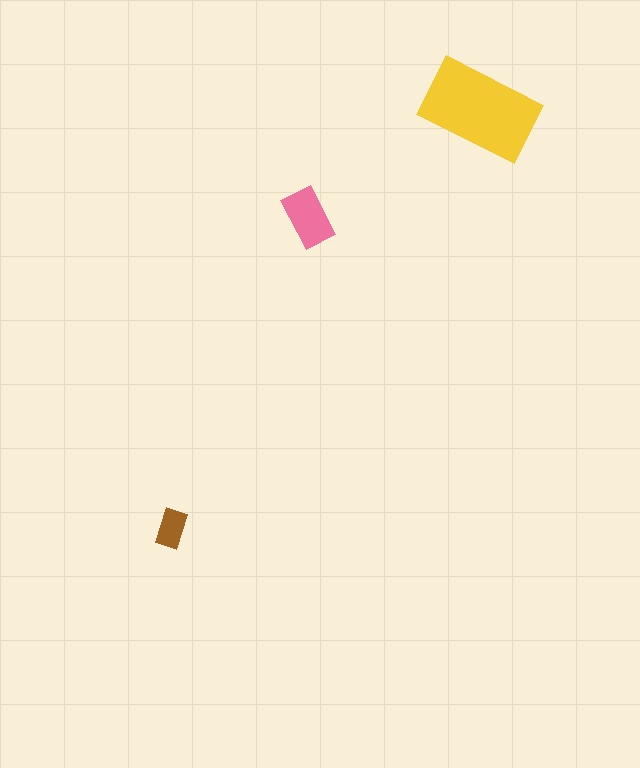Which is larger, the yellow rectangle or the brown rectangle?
The yellow one.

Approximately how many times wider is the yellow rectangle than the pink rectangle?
About 2 times wider.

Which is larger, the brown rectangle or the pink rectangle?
The pink one.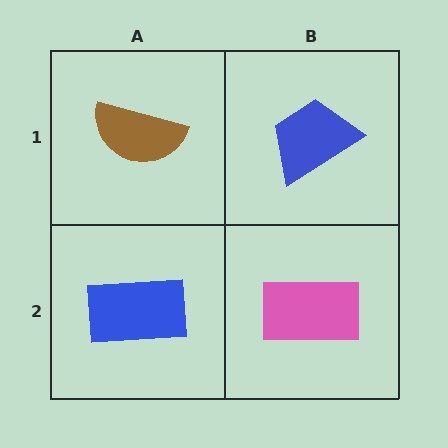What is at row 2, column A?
A blue rectangle.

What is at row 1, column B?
A blue trapezoid.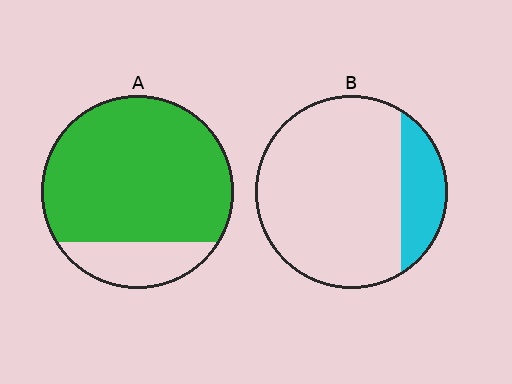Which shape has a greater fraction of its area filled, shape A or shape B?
Shape A.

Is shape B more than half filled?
No.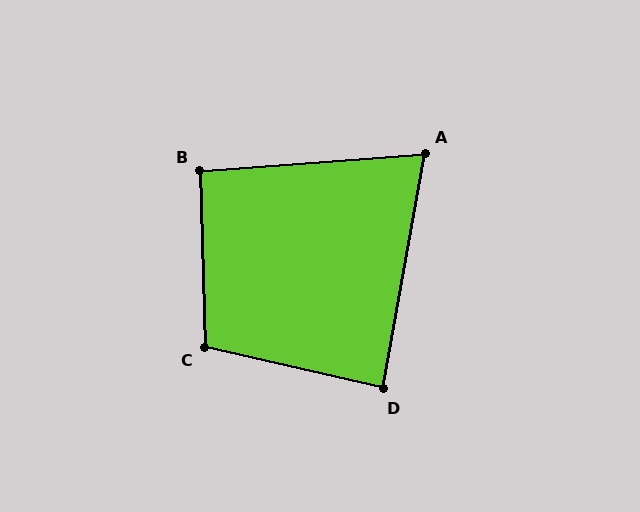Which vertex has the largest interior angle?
C, at approximately 104 degrees.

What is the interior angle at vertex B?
Approximately 93 degrees (approximately right).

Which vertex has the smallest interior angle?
A, at approximately 76 degrees.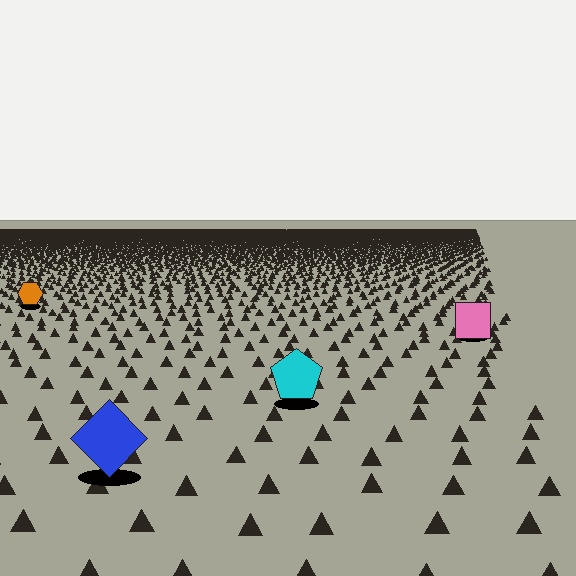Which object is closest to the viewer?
The blue diamond is closest. The texture marks near it are larger and more spread out.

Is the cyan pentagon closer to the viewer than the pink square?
Yes. The cyan pentagon is closer — you can tell from the texture gradient: the ground texture is coarser near it.